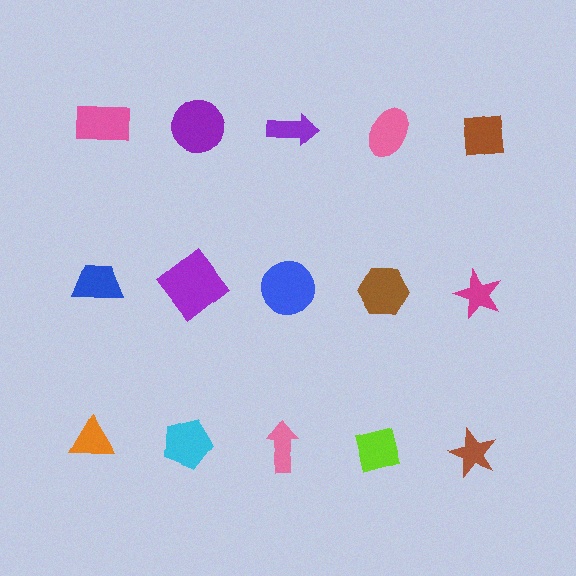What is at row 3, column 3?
A pink arrow.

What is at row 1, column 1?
A pink rectangle.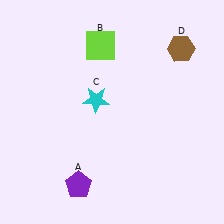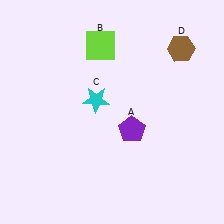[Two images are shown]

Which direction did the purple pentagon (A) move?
The purple pentagon (A) moved up.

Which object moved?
The purple pentagon (A) moved up.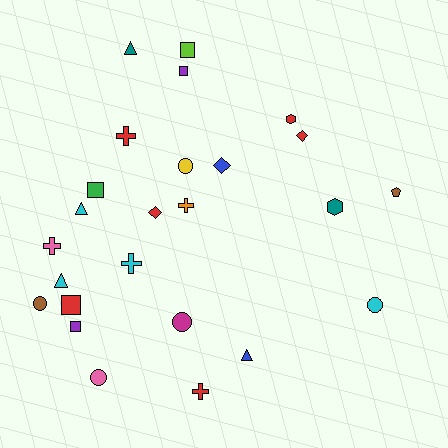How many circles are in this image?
There are 5 circles.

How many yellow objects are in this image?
There is 1 yellow object.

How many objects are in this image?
There are 25 objects.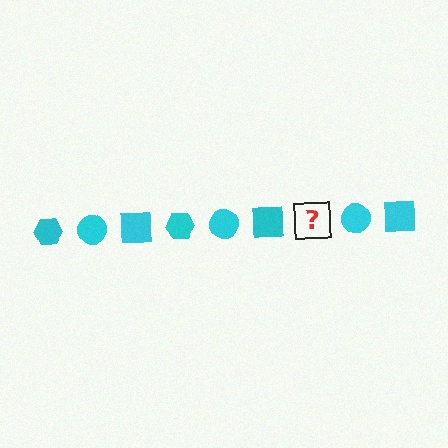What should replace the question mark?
The question mark should be replaced with a cyan hexagon.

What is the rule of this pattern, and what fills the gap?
The rule is that the pattern cycles through hexagon, circle, square shapes in cyan. The gap should be filled with a cyan hexagon.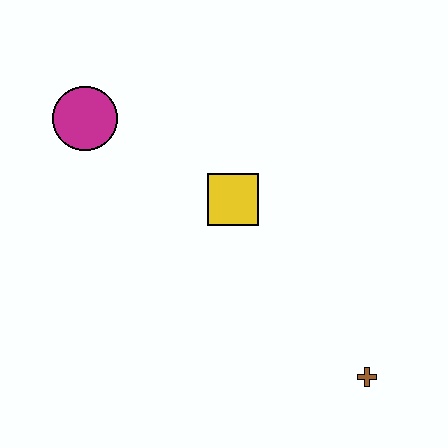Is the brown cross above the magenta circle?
No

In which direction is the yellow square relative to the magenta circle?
The yellow square is to the right of the magenta circle.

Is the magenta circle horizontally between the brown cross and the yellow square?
No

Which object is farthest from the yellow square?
The brown cross is farthest from the yellow square.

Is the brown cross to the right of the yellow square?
Yes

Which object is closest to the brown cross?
The yellow square is closest to the brown cross.